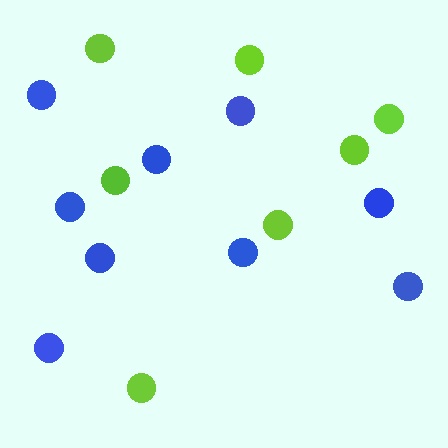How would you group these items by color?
There are 2 groups: one group of blue circles (9) and one group of lime circles (7).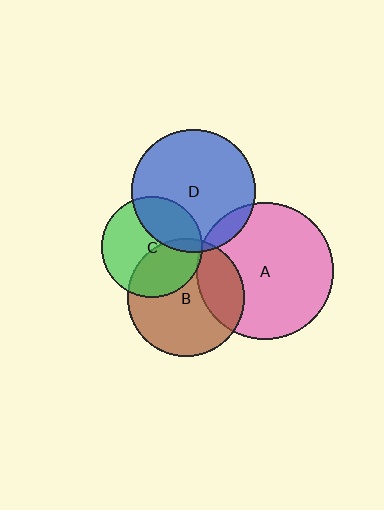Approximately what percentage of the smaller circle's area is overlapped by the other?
Approximately 25%.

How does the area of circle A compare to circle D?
Approximately 1.2 times.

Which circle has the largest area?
Circle A (pink).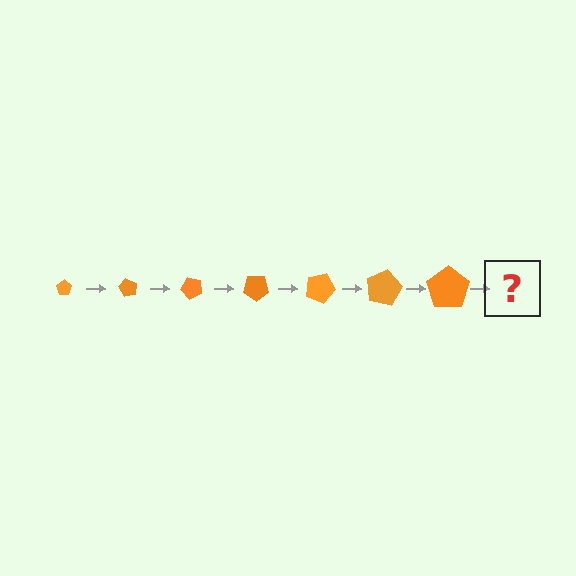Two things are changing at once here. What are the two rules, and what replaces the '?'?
The two rules are that the pentagon grows larger each step and it rotates 60 degrees each step. The '?' should be a pentagon, larger than the previous one and rotated 420 degrees from the start.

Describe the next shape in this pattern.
It should be a pentagon, larger than the previous one and rotated 420 degrees from the start.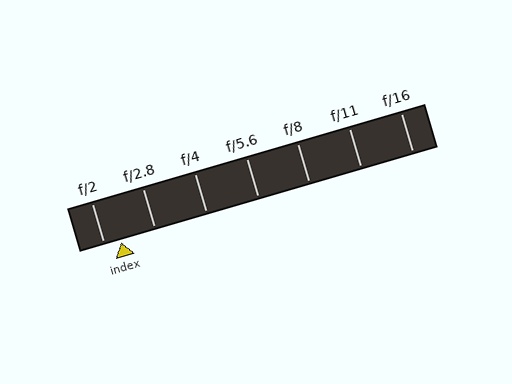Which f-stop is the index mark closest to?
The index mark is closest to f/2.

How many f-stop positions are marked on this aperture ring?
There are 7 f-stop positions marked.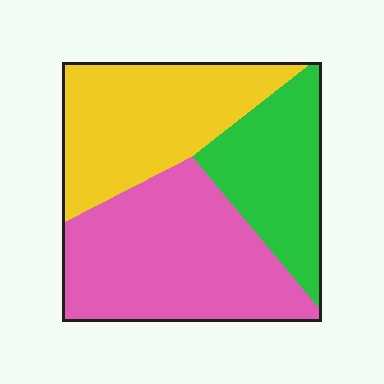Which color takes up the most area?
Pink, at roughly 40%.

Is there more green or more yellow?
Yellow.